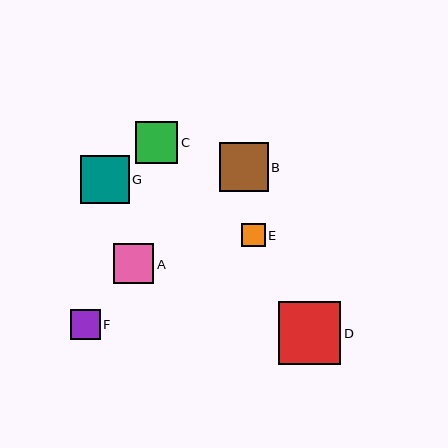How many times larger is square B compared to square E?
Square B is approximately 2.1 times the size of square E.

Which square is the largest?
Square D is the largest with a size of approximately 62 pixels.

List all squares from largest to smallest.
From largest to smallest: D, B, G, C, A, F, E.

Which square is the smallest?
Square E is the smallest with a size of approximately 24 pixels.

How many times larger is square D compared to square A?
Square D is approximately 1.5 times the size of square A.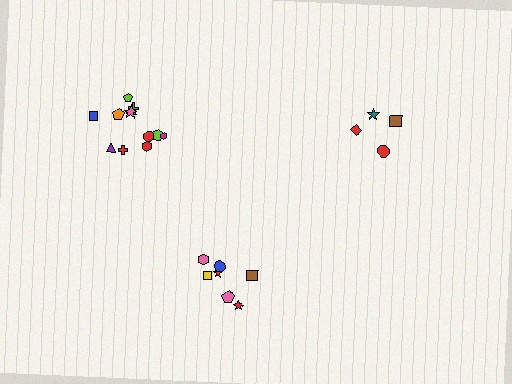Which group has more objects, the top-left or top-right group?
The top-left group.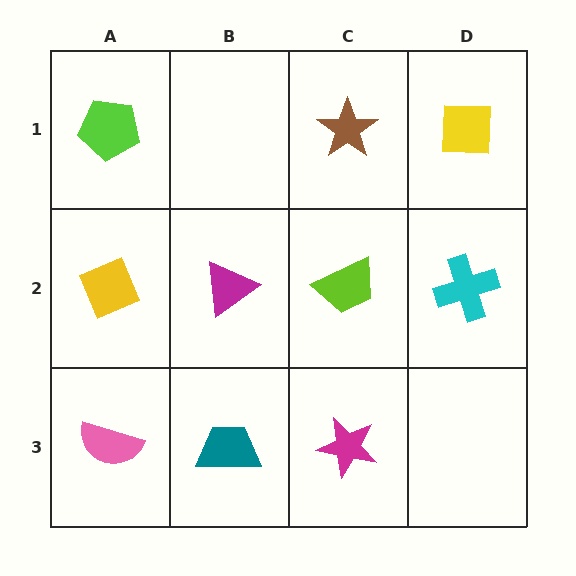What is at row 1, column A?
A lime pentagon.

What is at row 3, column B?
A teal trapezoid.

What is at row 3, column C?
A magenta star.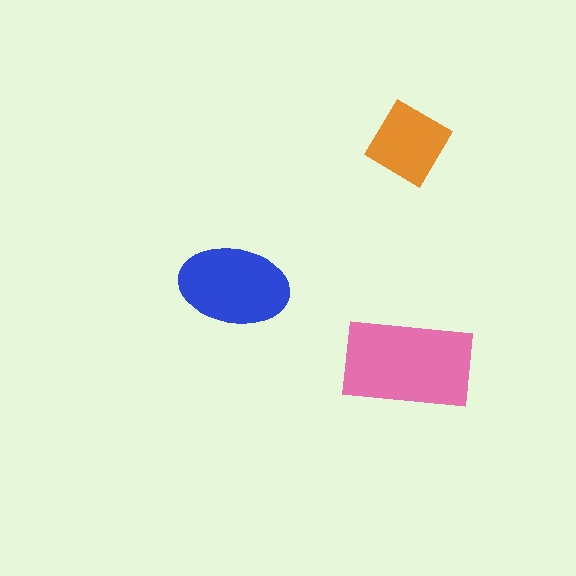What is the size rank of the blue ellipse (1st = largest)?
2nd.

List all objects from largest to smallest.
The pink rectangle, the blue ellipse, the orange diamond.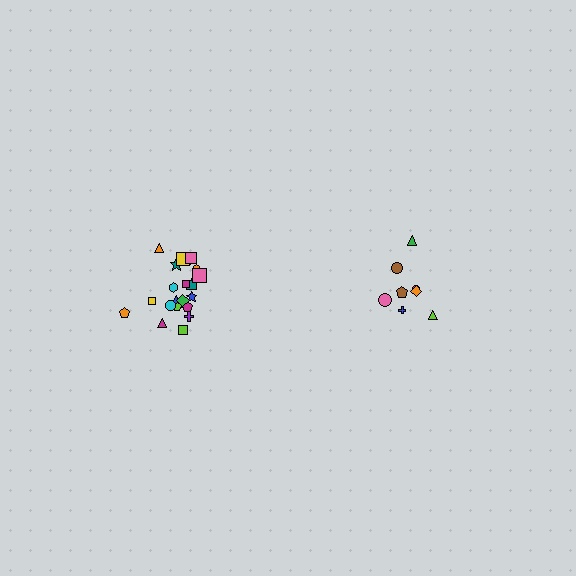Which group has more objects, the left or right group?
The left group.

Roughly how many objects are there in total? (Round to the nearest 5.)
Roughly 30 objects in total.